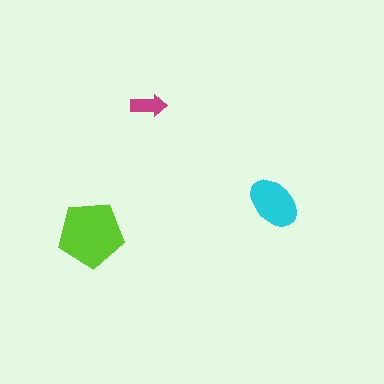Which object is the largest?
The lime pentagon.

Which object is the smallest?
The magenta arrow.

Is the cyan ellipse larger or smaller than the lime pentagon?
Smaller.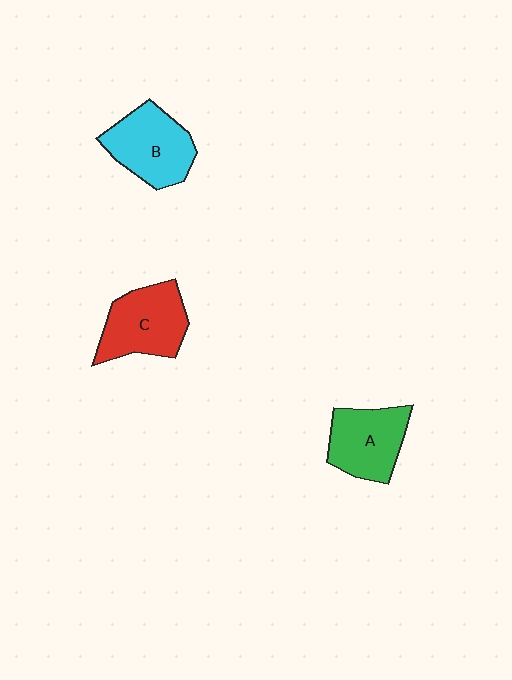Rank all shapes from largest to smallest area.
From largest to smallest: C (red), B (cyan), A (green).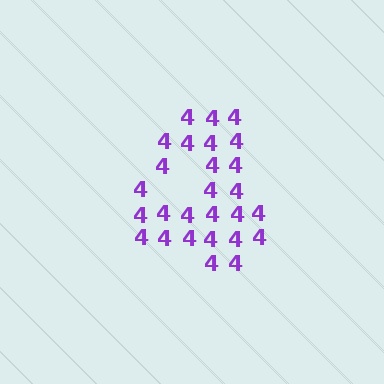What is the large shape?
The large shape is the digit 4.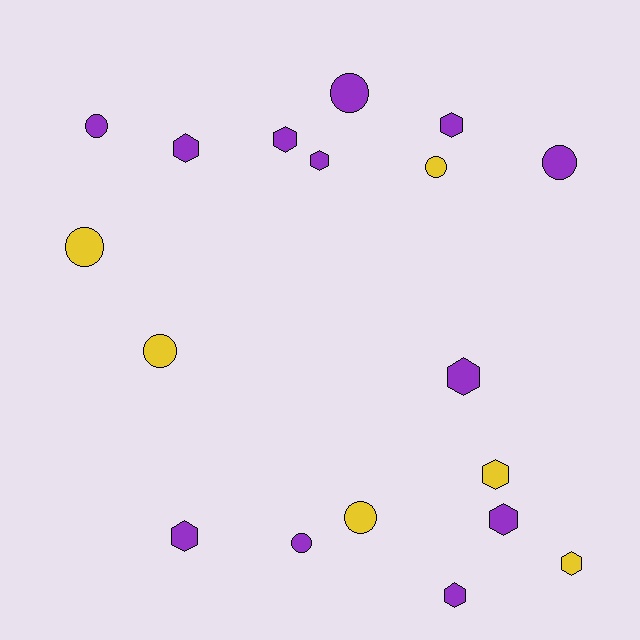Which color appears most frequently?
Purple, with 12 objects.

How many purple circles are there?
There are 4 purple circles.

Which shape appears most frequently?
Hexagon, with 10 objects.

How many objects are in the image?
There are 18 objects.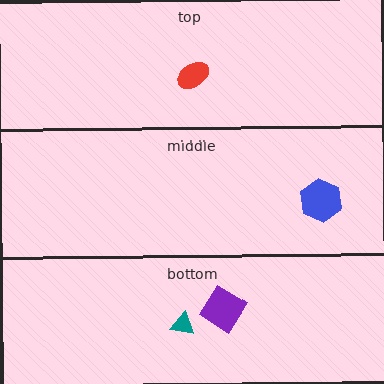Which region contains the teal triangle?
The bottom region.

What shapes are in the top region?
The red ellipse.